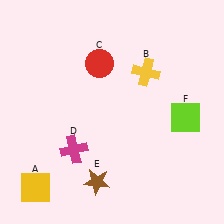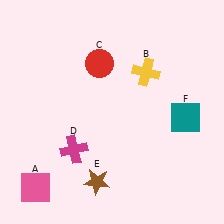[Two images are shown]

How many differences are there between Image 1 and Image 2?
There are 2 differences between the two images.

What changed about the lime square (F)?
In Image 1, F is lime. In Image 2, it changed to teal.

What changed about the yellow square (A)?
In Image 1, A is yellow. In Image 2, it changed to pink.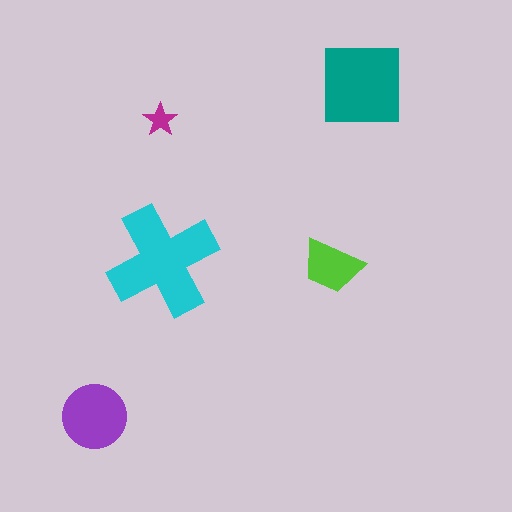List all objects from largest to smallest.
The cyan cross, the teal square, the purple circle, the lime trapezoid, the magenta star.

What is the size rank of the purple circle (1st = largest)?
3rd.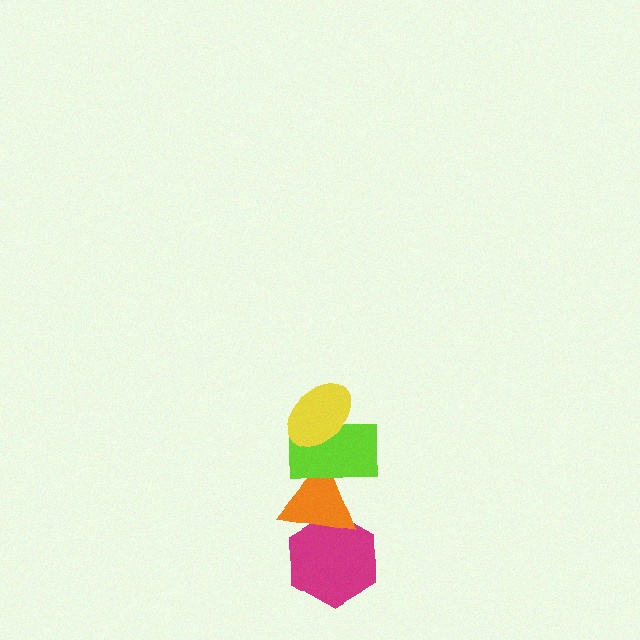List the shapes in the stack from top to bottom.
From top to bottom: the yellow ellipse, the lime rectangle, the orange triangle, the magenta hexagon.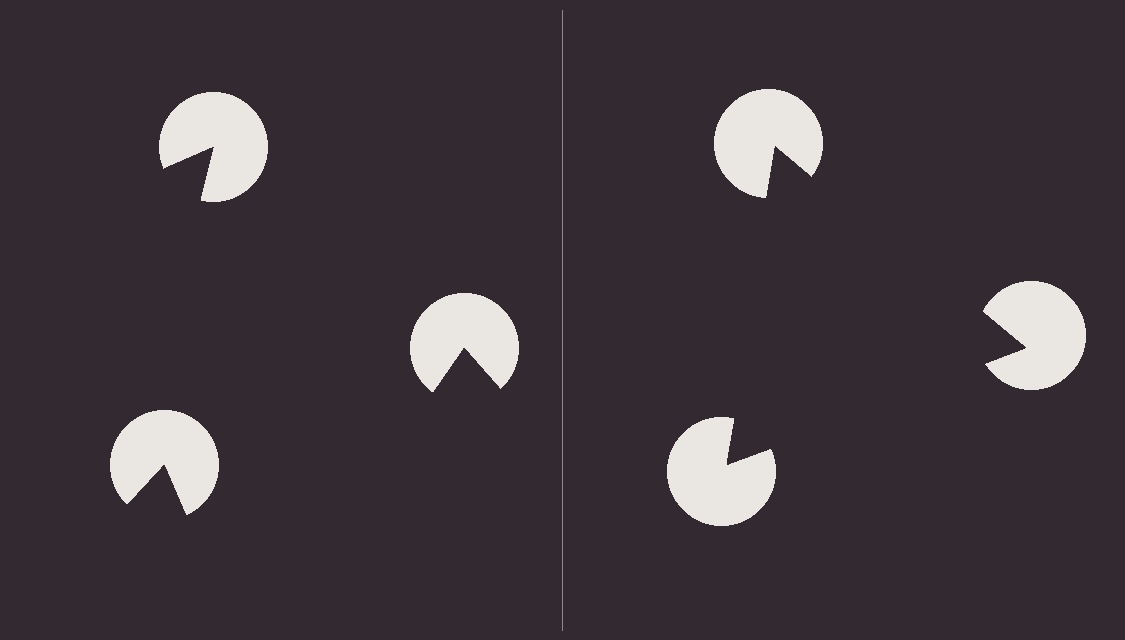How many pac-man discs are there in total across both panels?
6 — 3 on each side.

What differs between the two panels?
The pac-man discs are positioned identically on both sides; only the wedge orientations differ. On the right they align to a triangle; on the left they are misaligned.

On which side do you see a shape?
An illusory triangle appears on the right side. On the left side the wedge cuts are rotated, so no coherent shape forms.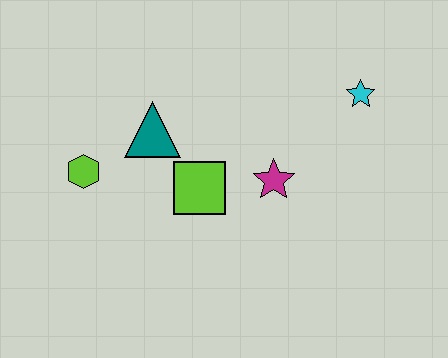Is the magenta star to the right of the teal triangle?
Yes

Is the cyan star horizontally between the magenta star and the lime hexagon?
No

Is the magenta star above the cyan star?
No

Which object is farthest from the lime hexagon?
The cyan star is farthest from the lime hexagon.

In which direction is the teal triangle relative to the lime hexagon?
The teal triangle is to the right of the lime hexagon.